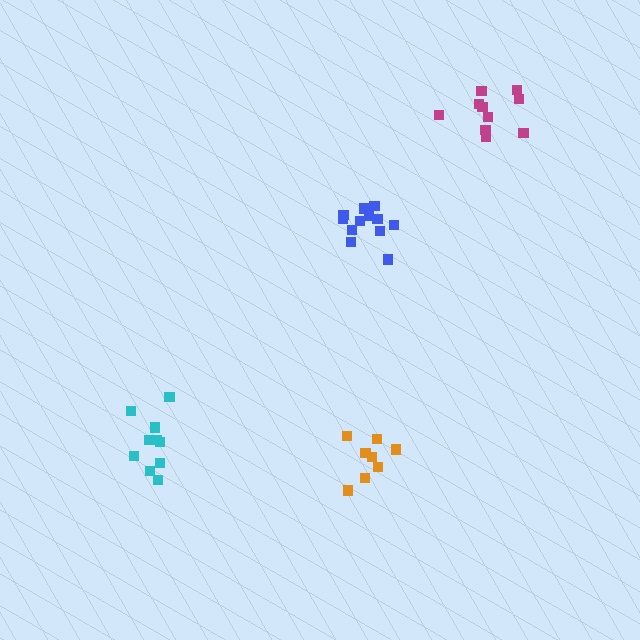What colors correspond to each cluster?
The clusters are colored: cyan, orange, magenta, blue.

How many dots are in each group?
Group 1: 10 dots, Group 2: 8 dots, Group 3: 10 dots, Group 4: 12 dots (40 total).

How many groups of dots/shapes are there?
There are 4 groups.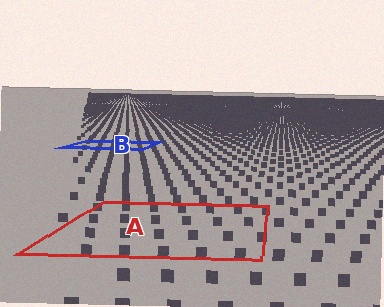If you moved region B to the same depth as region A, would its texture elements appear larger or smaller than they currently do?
They would appear larger. At a closer depth, the same texture elements are projected at a bigger on-screen size.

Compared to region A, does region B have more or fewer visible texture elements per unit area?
Region B has more texture elements per unit area — they are packed more densely because it is farther away.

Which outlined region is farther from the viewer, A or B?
Region B is farther from the viewer — the texture elements inside it appear smaller and more densely packed.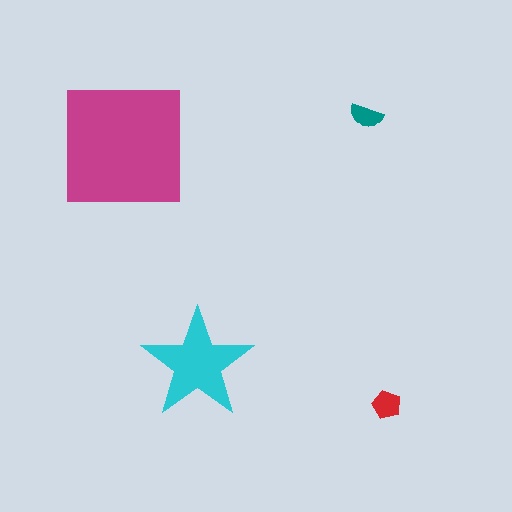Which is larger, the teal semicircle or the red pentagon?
The red pentagon.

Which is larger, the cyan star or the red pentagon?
The cyan star.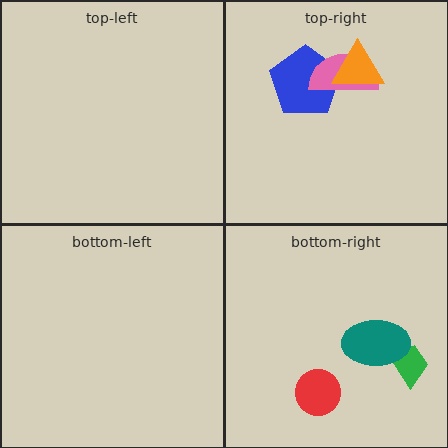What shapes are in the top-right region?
The blue pentagon, the pink semicircle, the orange triangle.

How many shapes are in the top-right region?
3.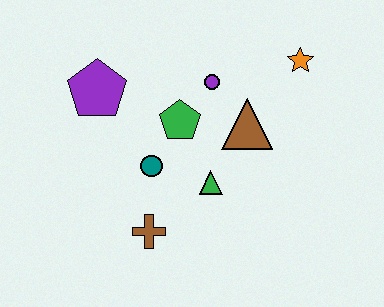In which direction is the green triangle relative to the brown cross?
The green triangle is to the right of the brown cross.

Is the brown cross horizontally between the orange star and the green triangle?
No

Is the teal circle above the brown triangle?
No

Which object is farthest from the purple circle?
The brown cross is farthest from the purple circle.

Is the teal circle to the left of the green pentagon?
Yes